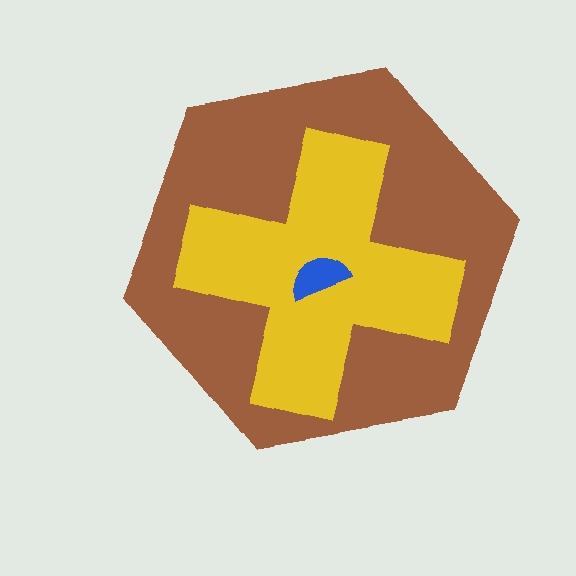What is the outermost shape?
The brown hexagon.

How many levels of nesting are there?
3.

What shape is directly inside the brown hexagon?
The yellow cross.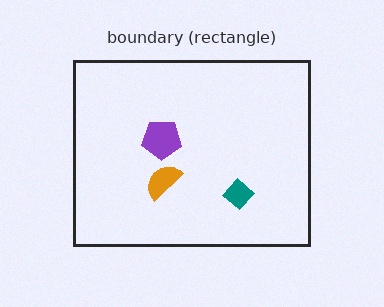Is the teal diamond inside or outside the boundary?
Inside.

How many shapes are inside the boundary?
3 inside, 0 outside.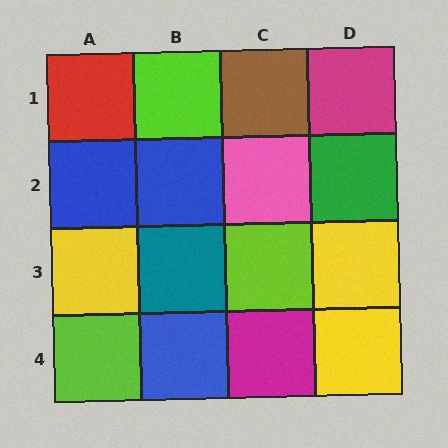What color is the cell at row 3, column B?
Teal.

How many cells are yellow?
3 cells are yellow.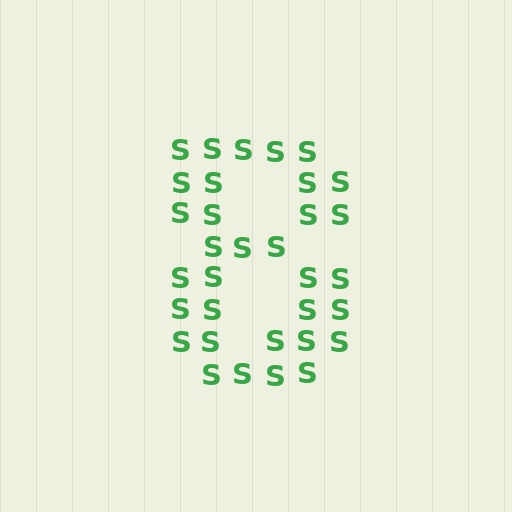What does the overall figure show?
The overall figure shows the digit 8.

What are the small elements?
The small elements are letter S's.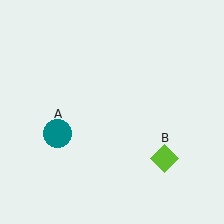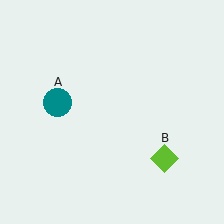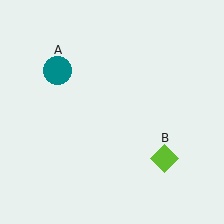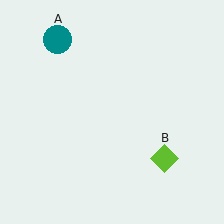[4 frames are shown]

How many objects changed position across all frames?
1 object changed position: teal circle (object A).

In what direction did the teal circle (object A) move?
The teal circle (object A) moved up.